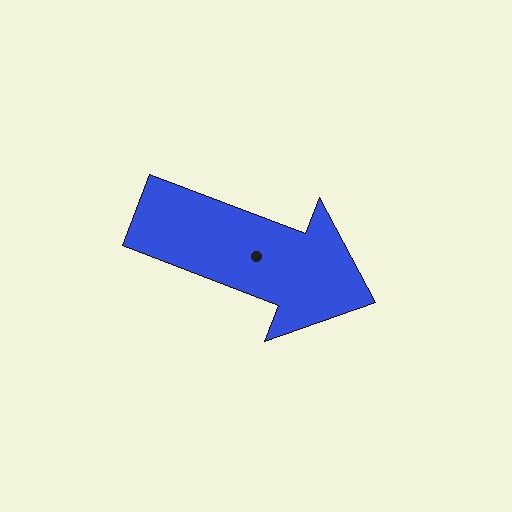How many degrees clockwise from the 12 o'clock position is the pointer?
Approximately 111 degrees.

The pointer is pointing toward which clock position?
Roughly 4 o'clock.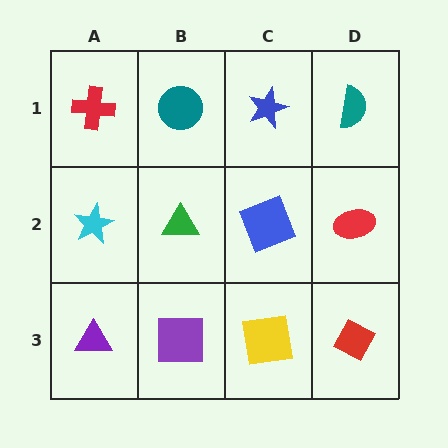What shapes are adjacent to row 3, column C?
A blue square (row 2, column C), a purple square (row 3, column B), a red diamond (row 3, column D).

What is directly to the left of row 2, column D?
A blue square.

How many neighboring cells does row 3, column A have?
2.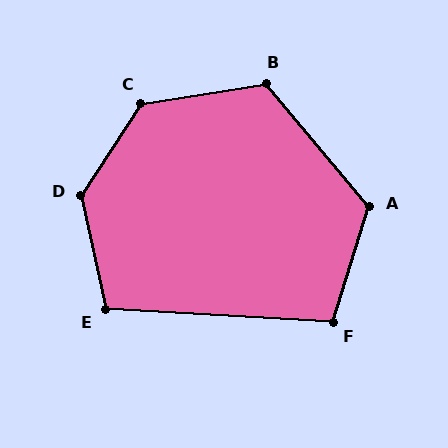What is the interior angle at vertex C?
Approximately 132 degrees (obtuse).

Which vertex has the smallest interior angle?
F, at approximately 105 degrees.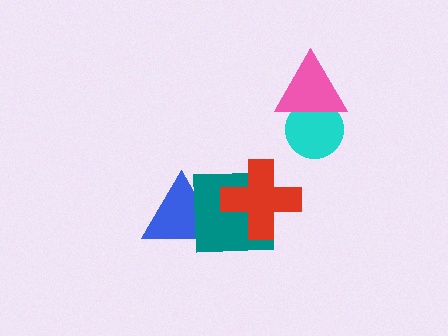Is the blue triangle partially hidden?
Yes, it is partially covered by another shape.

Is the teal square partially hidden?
Yes, it is partially covered by another shape.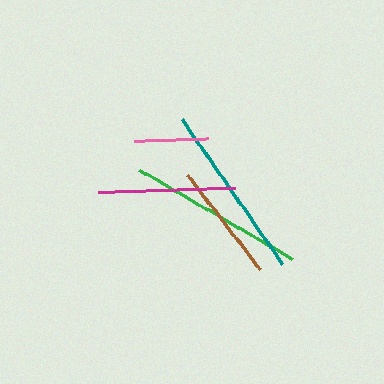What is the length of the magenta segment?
The magenta segment is approximately 137 pixels long.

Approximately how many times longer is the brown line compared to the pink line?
The brown line is approximately 1.6 times the length of the pink line.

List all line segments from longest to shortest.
From longest to shortest: green, teal, magenta, brown, pink.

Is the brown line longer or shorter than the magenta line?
The magenta line is longer than the brown line.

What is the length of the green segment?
The green segment is approximately 176 pixels long.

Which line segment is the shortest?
The pink line is the shortest at approximately 74 pixels.